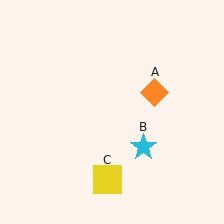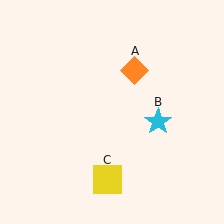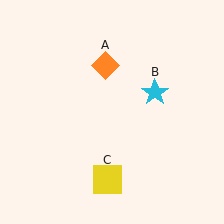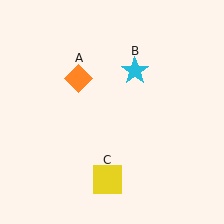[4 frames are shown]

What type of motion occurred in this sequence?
The orange diamond (object A), cyan star (object B) rotated counterclockwise around the center of the scene.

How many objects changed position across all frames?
2 objects changed position: orange diamond (object A), cyan star (object B).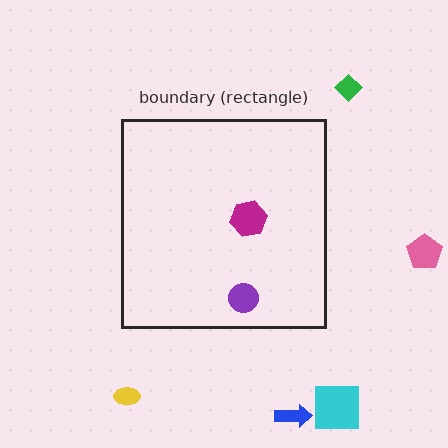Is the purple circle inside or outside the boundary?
Inside.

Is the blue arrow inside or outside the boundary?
Outside.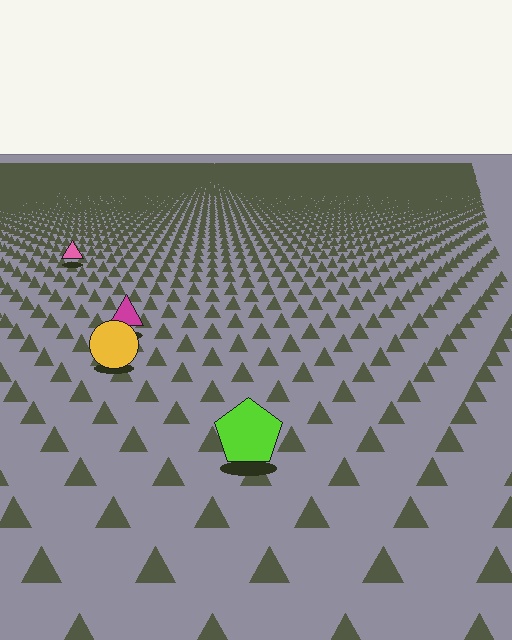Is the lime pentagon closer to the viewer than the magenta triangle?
Yes. The lime pentagon is closer — you can tell from the texture gradient: the ground texture is coarser near it.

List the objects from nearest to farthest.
From nearest to farthest: the lime pentagon, the yellow circle, the magenta triangle, the pink triangle.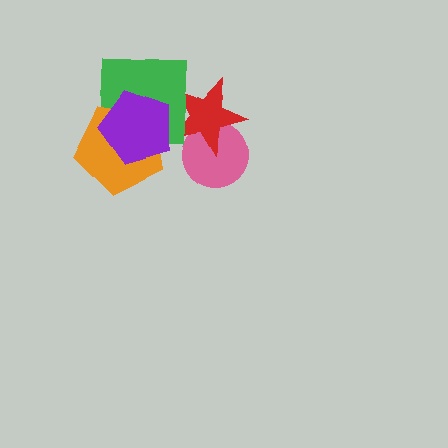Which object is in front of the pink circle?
The red star is in front of the pink circle.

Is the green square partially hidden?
Yes, it is partially covered by another shape.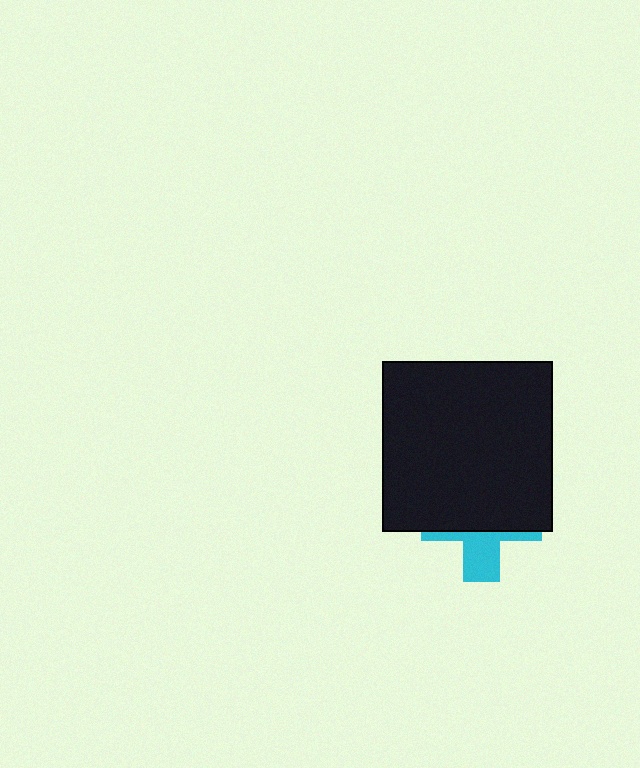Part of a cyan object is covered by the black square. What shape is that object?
It is a cross.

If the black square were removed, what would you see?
You would see the complete cyan cross.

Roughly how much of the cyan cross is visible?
A small part of it is visible (roughly 35%).